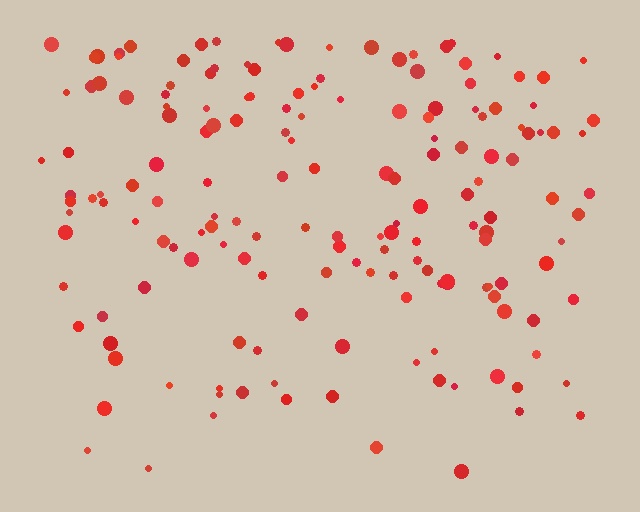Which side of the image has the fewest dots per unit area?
The bottom.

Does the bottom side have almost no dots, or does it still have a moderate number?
Still a moderate number, just noticeably fewer than the top.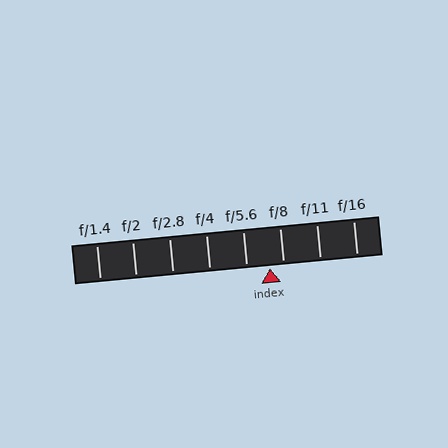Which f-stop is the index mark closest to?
The index mark is closest to f/8.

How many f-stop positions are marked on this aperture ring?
There are 8 f-stop positions marked.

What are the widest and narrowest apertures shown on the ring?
The widest aperture shown is f/1.4 and the narrowest is f/16.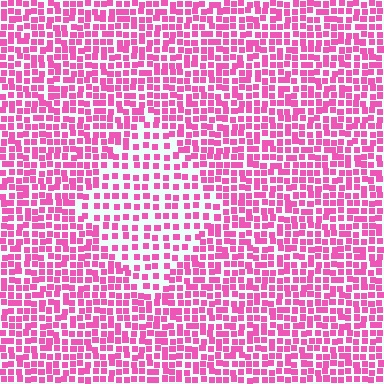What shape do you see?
I see a diamond.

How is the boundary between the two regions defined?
The boundary is defined by a change in element density (approximately 1.7x ratio). All elements are the same color, size, and shape.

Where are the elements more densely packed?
The elements are more densely packed outside the diamond boundary.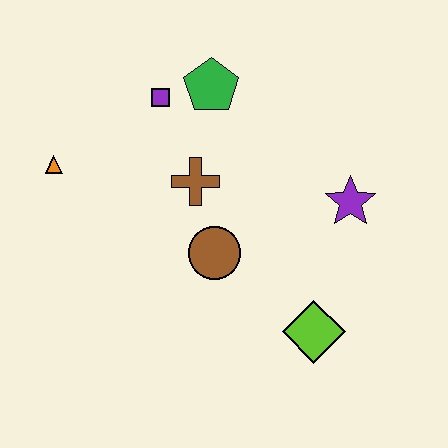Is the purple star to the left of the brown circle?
No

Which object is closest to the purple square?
The green pentagon is closest to the purple square.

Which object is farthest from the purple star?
The orange triangle is farthest from the purple star.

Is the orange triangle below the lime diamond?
No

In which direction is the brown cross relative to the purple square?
The brown cross is below the purple square.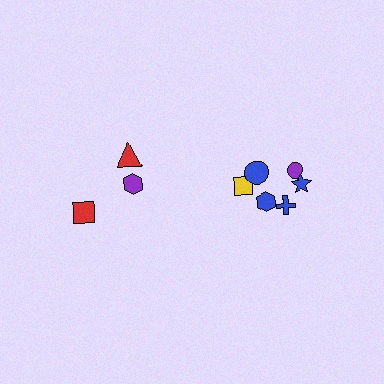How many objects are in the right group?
There are 6 objects.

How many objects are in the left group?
There are 3 objects.